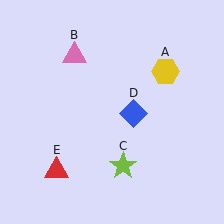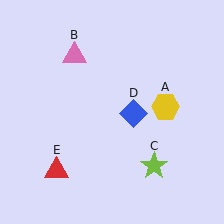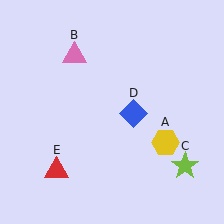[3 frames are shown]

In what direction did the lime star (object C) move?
The lime star (object C) moved right.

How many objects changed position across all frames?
2 objects changed position: yellow hexagon (object A), lime star (object C).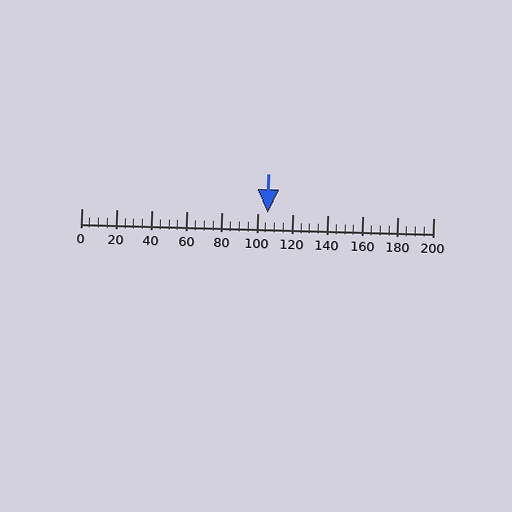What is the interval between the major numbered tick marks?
The major tick marks are spaced 20 units apart.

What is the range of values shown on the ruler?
The ruler shows values from 0 to 200.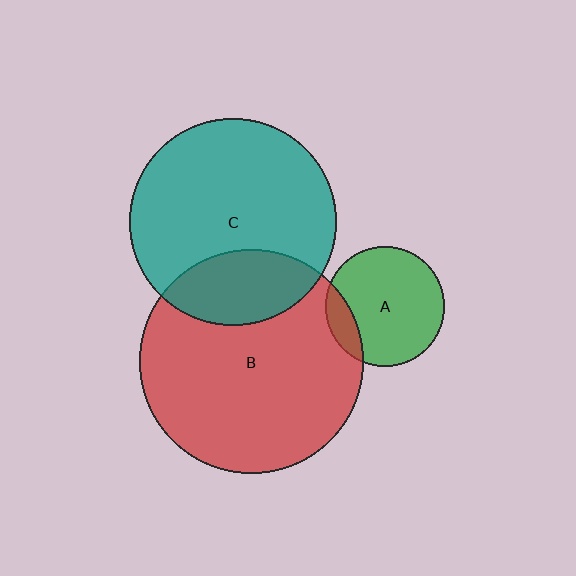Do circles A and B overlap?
Yes.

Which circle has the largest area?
Circle B (red).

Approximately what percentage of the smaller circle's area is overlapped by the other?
Approximately 15%.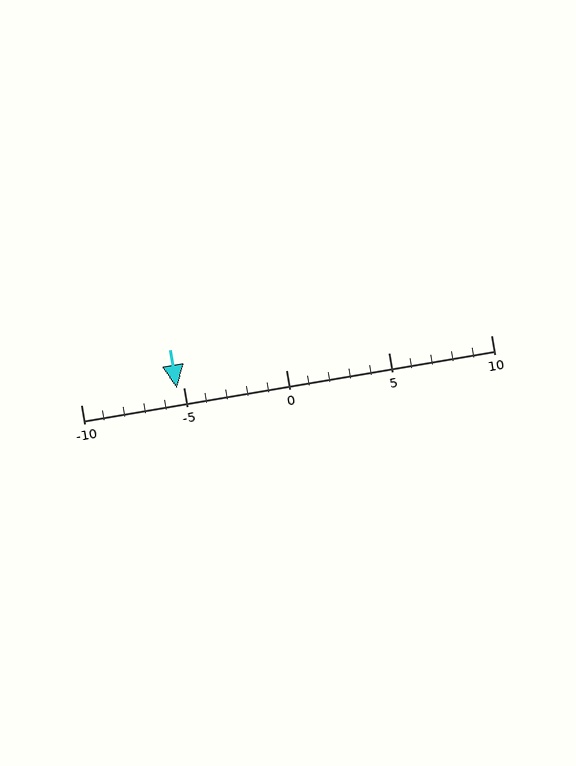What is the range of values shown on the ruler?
The ruler shows values from -10 to 10.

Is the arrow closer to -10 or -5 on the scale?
The arrow is closer to -5.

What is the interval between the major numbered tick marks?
The major tick marks are spaced 5 units apart.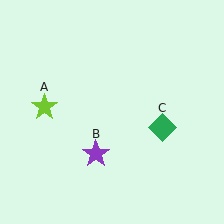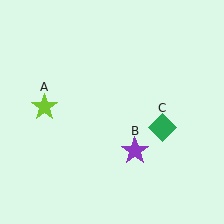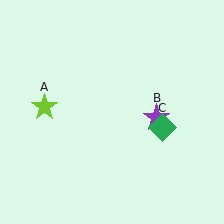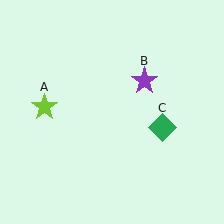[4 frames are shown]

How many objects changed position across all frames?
1 object changed position: purple star (object B).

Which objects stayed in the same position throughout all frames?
Lime star (object A) and green diamond (object C) remained stationary.